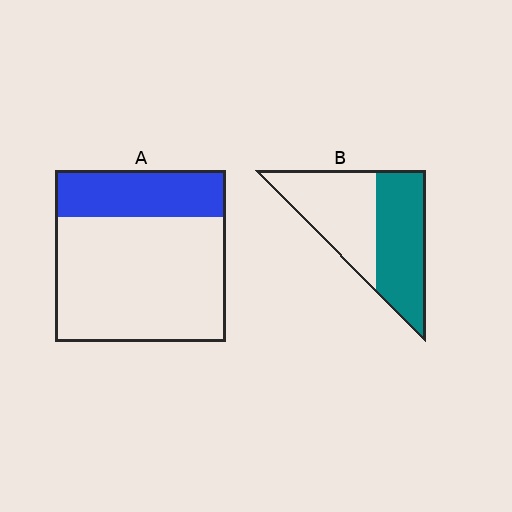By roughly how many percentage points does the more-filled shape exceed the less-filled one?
By roughly 25 percentage points (B over A).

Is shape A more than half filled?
No.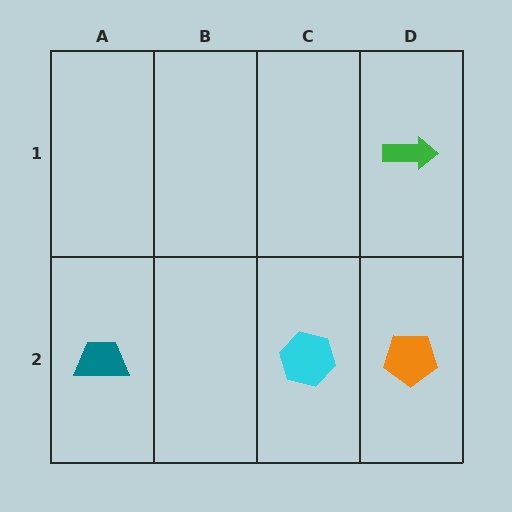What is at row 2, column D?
An orange pentagon.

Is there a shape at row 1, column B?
No, that cell is empty.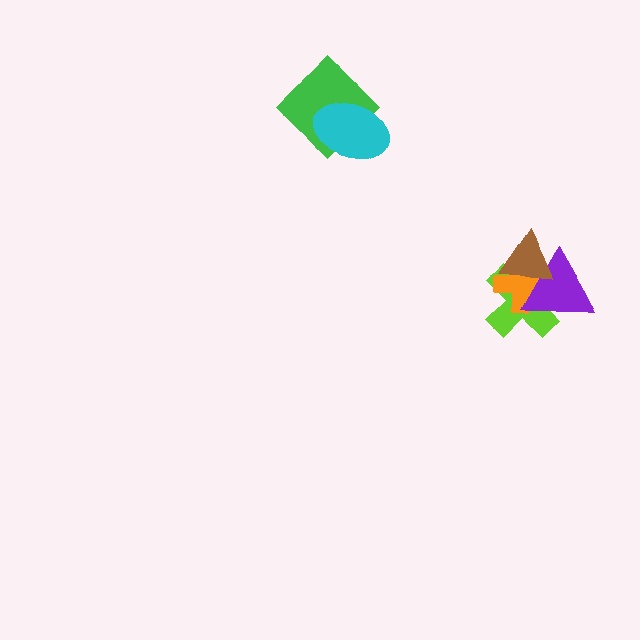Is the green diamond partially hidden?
Yes, it is partially covered by another shape.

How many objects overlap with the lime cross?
3 objects overlap with the lime cross.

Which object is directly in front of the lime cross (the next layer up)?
The orange cross is directly in front of the lime cross.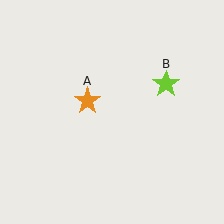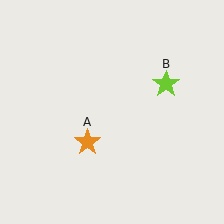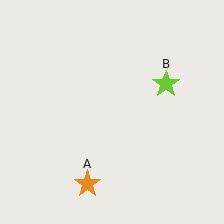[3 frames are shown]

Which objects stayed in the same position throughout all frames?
Lime star (object B) remained stationary.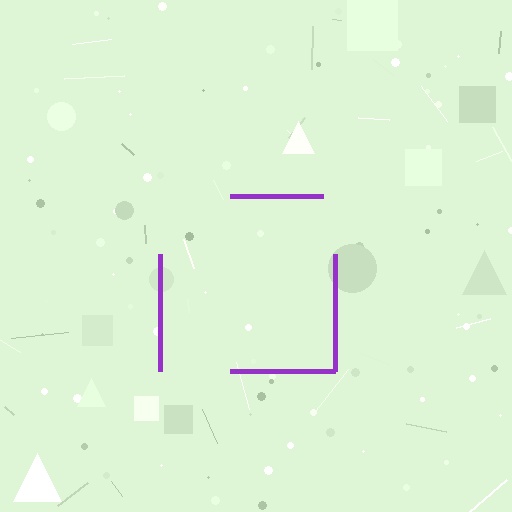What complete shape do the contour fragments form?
The contour fragments form a square.